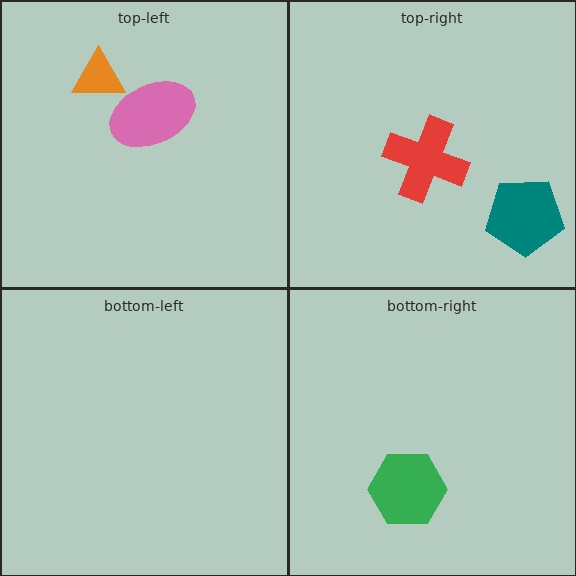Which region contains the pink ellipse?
The top-left region.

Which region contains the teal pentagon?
The top-right region.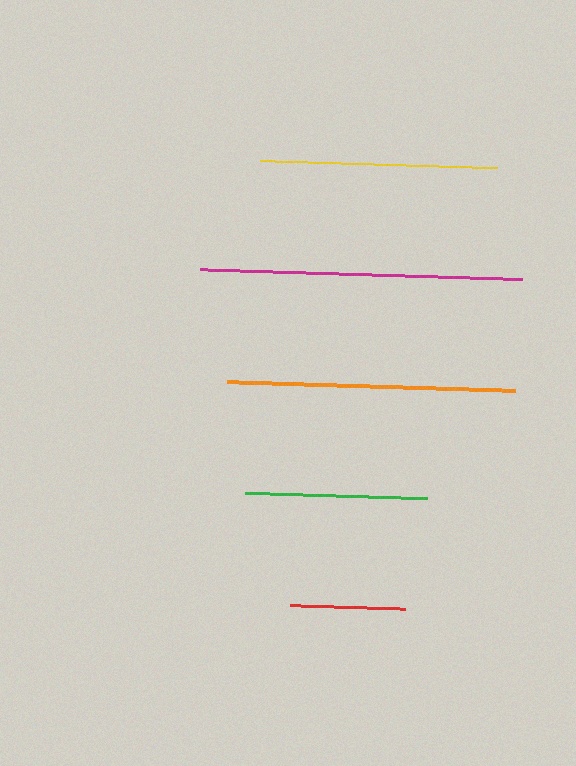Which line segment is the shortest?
The red line is the shortest at approximately 115 pixels.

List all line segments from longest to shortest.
From longest to shortest: magenta, orange, yellow, green, red.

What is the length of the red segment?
The red segment is approximately 115 pixels long.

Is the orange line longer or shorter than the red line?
The orange line is longer than the red line.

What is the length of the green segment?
The green segment is approximately 182 pixels long.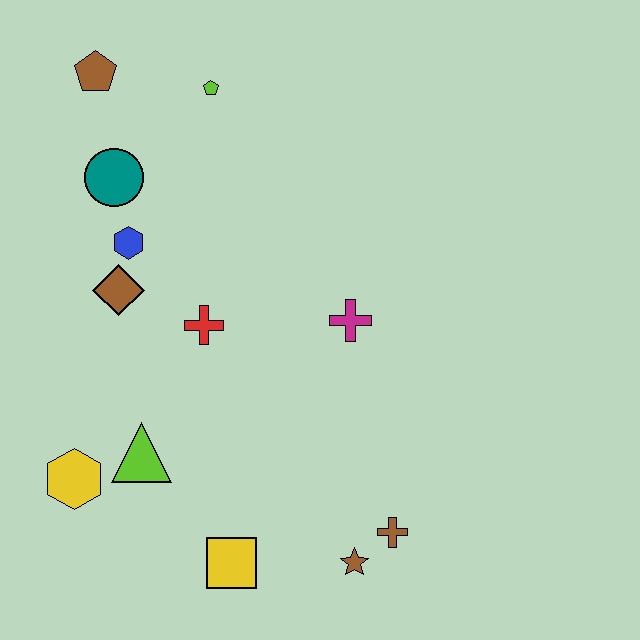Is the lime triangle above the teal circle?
No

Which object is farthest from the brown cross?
The brown pentagon is farthest from the brown cross.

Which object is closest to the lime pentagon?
The brown pentagon is closest to the lime pentagon.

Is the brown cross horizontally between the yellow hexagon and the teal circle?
No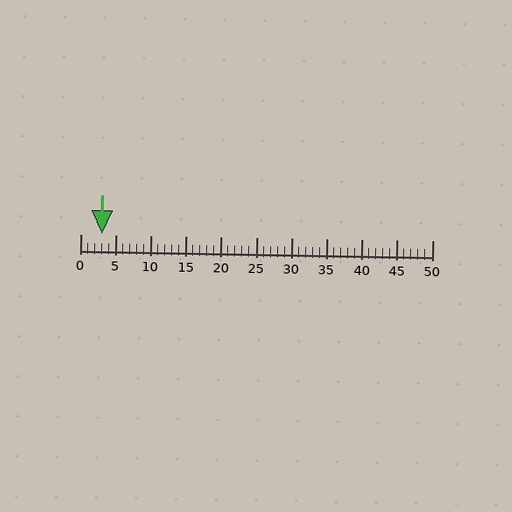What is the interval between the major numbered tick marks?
The major tick marks are spaced 5 units apart.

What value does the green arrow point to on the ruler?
The green arrow points to approximately 3.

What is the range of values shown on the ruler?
The ruler shows values from 0 to 50.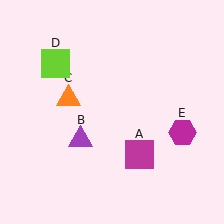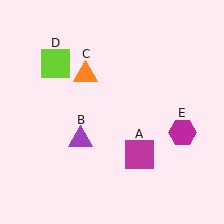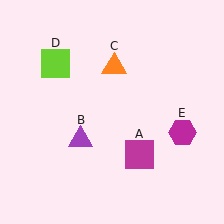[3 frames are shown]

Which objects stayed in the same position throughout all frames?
Magenta square (object A) and purple triangle (object B) and lime square (object D) and magenta hexagon (object E) remained stationary.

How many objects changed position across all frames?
1 object changed position: orange triangle (object C).